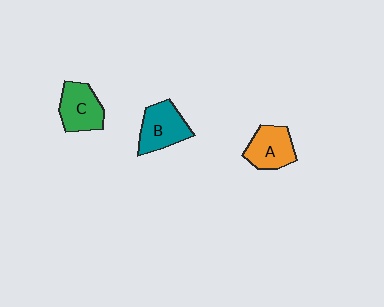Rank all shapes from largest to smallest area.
From largest to smallest: B (teal), C (green), A (orange).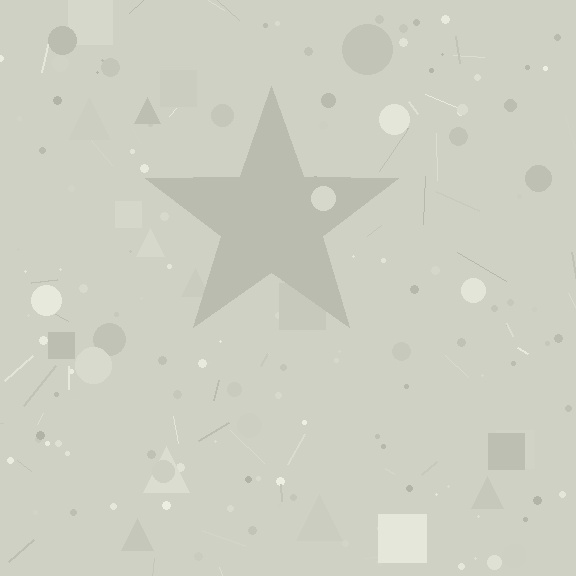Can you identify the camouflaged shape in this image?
The camouflaged shape is a star.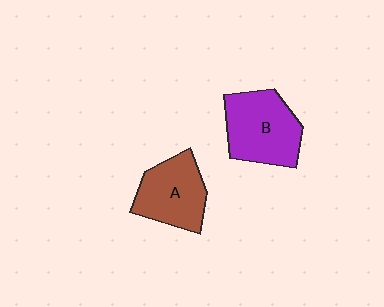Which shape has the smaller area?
Shape A (brown).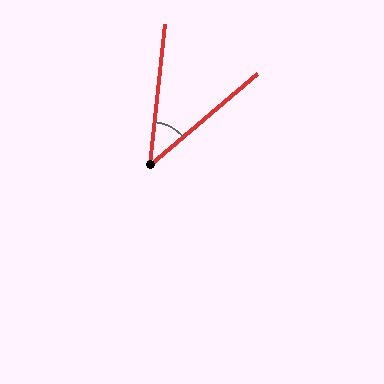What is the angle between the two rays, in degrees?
Approximately 44 degrees.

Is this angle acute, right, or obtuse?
It is acute.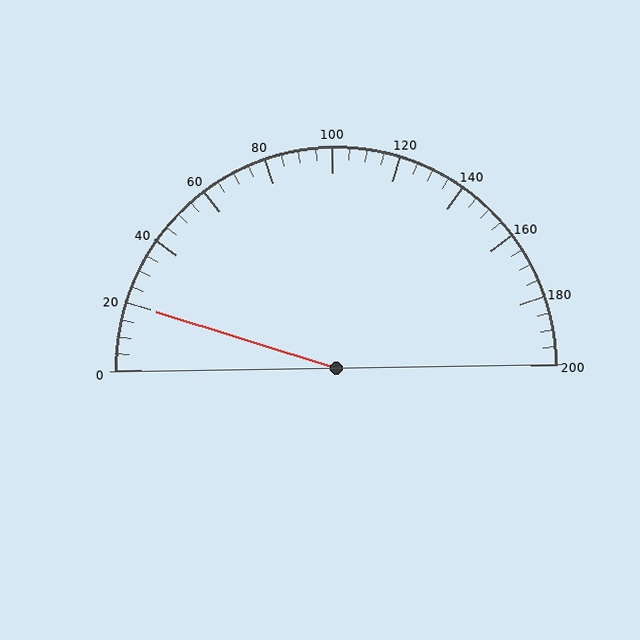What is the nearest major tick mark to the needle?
The nearest major tick mark is 20.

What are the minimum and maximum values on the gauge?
The gauge ranges from 0 to 200.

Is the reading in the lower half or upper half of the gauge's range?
The reading is in the lower half of the range (0 to 200).